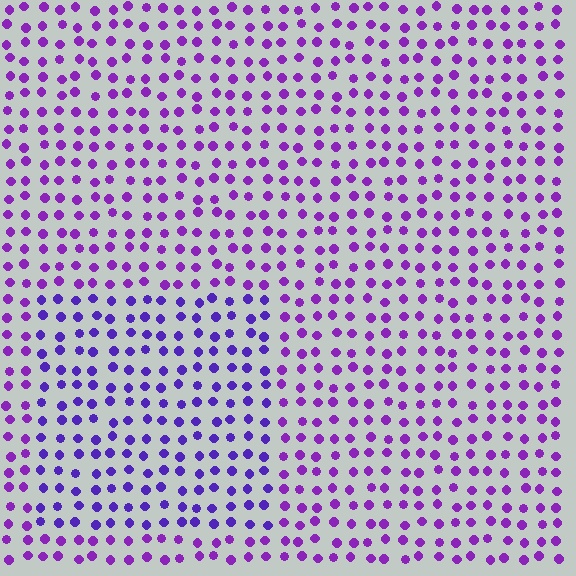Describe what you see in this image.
The image is filled with small purple elements in a uniform arrangement. A rectangle-shaped region is visible where the elements are tinted to a slightly different hue, forming a subtle color boundary.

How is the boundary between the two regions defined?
The boundary is defined purely by a slight shift in hue (about 24 degrees). Spacing, size, and orientation are identical on both sides.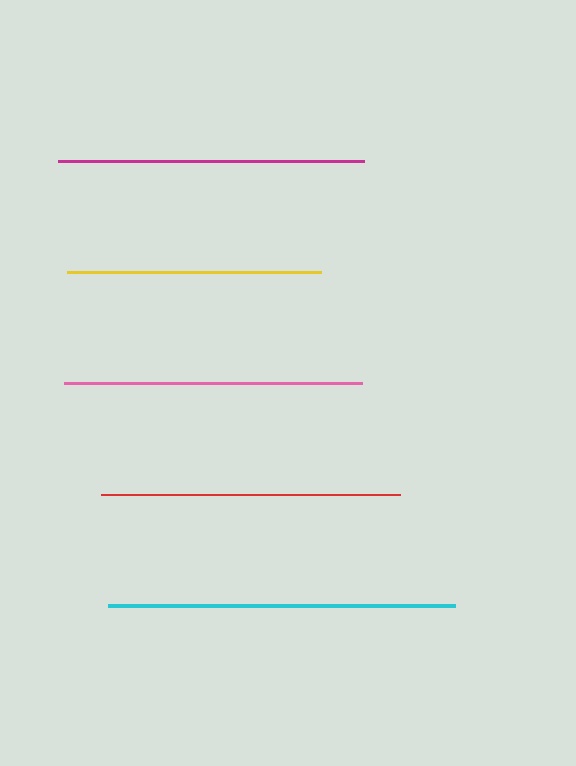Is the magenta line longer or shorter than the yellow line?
The magenta line is longer than the yellow line.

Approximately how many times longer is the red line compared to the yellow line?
The red line is approximately 1.2 times the length of the yellow line.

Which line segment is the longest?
The cyan line is the longest at approximately 347 pixels.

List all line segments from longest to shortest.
From longest to shortest: cyan, magenta, red, pink, yellow.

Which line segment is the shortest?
The yellow line is the shortest at approximately 253 pixels.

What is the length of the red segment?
The red segment is approximately 299 pixels long.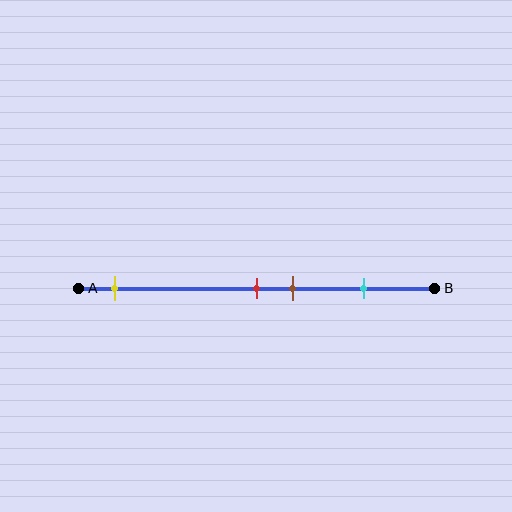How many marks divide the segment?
There are 4 marks dividing the segment.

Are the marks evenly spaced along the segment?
No, the marks are not evenly spaced.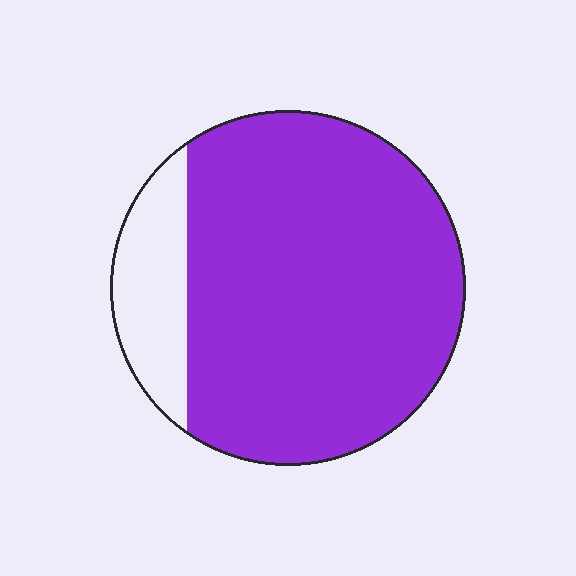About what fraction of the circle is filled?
About five sixths (5/6).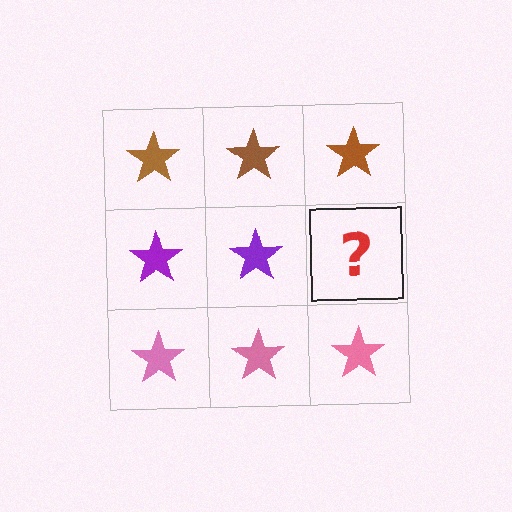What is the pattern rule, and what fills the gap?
The rule is that each row has a consistent color. The gap should be filled with a purple star.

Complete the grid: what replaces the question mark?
The question mark should be replaced with a purple star.